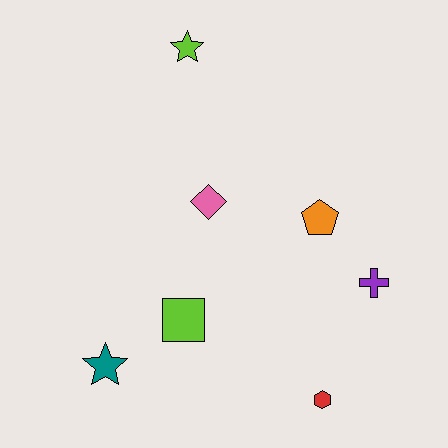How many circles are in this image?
There are no circles.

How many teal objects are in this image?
There is 1 teal object.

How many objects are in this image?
There are 7 objects.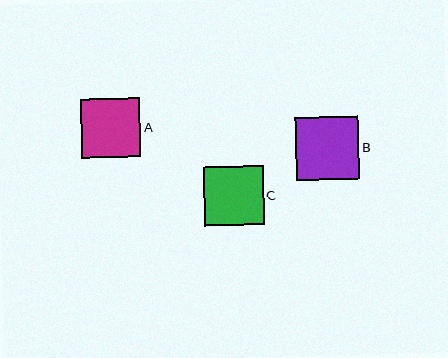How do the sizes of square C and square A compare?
Square C and square A are approximately the same size.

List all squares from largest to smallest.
From largest to smallest: B, C, A.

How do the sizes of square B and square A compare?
Square B and square A are approximately the same size.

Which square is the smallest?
Square A is the smallest with a size of approximately 59 pixels.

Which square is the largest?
Square B is the largest with a size of approximately 63 pixels.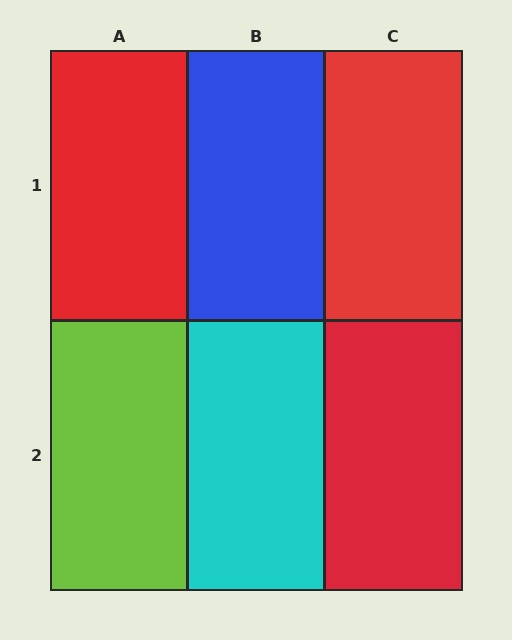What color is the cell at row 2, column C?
Red.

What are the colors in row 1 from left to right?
Red, blue, red.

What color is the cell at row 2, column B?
Cyan.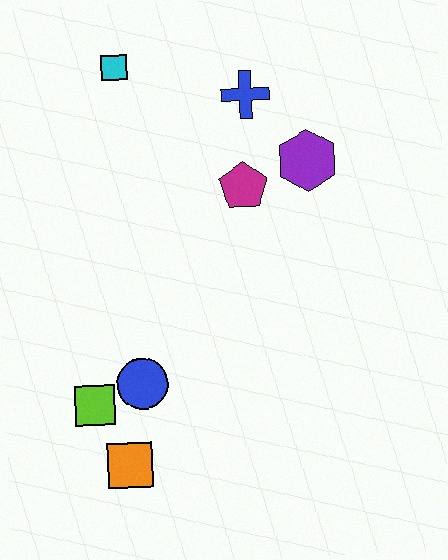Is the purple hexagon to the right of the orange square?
Yes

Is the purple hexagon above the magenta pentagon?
Yes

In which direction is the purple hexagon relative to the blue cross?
The purple hexagon is below the blue cross.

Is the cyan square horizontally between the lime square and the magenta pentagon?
Yes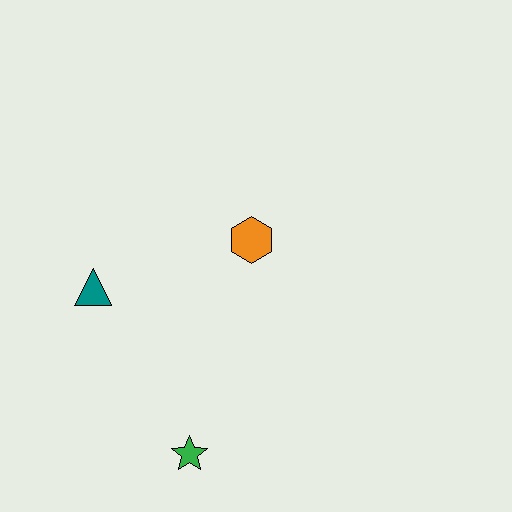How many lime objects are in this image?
There are no lime objects.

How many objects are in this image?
There are 3 objects.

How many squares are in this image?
There are no squares.